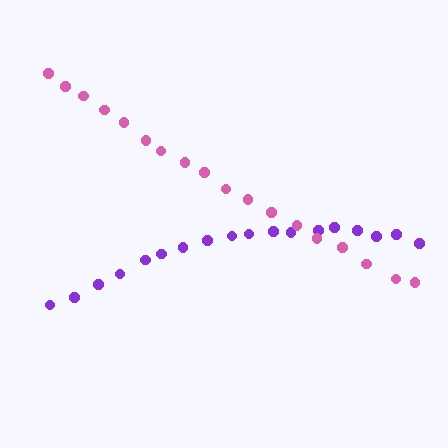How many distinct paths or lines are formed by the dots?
There are 2 distinct paths.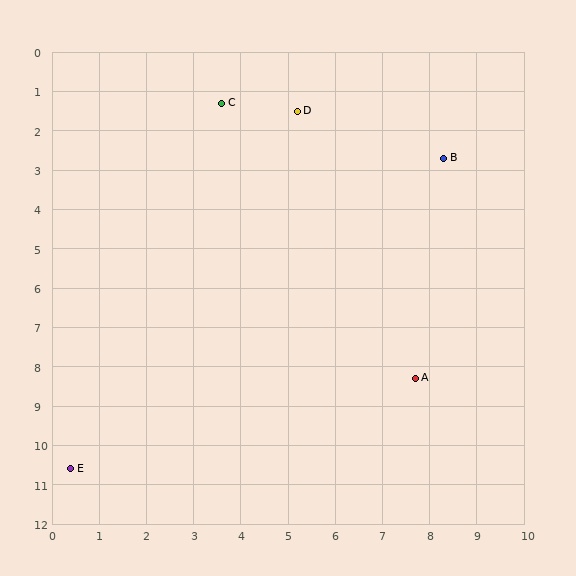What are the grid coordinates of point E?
Point E is at approximately (0.4, 10.6).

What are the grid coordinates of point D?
Point D is at approximately (5.2, 1.5).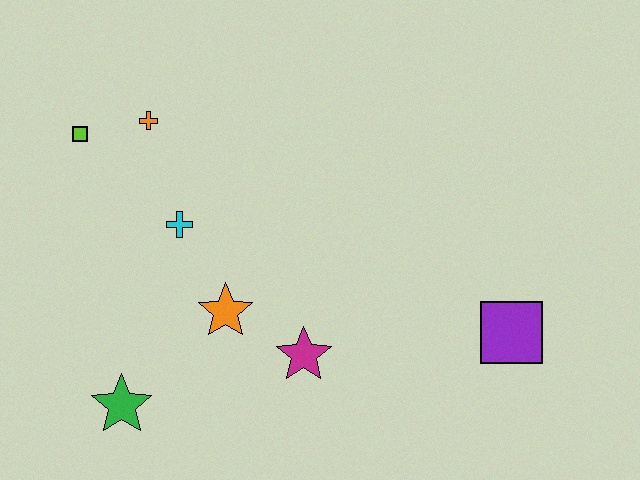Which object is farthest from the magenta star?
The lime square is farthest from the magenta star.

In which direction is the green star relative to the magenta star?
The green star is to the left of the magenta star.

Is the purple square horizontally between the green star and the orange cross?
No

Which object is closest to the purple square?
The magenta star is closest to the purple square.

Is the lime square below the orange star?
No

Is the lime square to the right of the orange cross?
No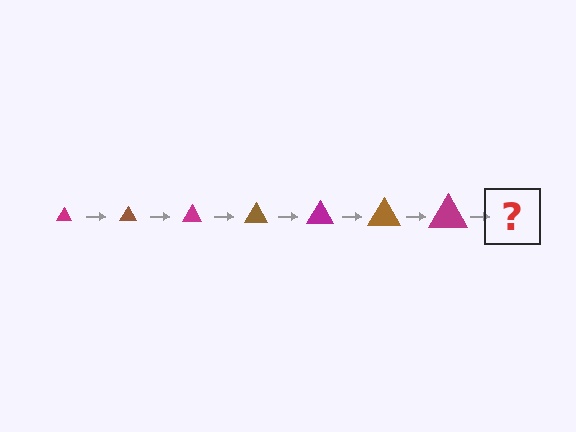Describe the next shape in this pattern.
It should be a brown triangle, larger than the previous one.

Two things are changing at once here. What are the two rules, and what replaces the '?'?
The two rules are that the triangle grows larger each step and the color cycles through magenta and brown. The '?' should be a brown triangle, larger than the previous one.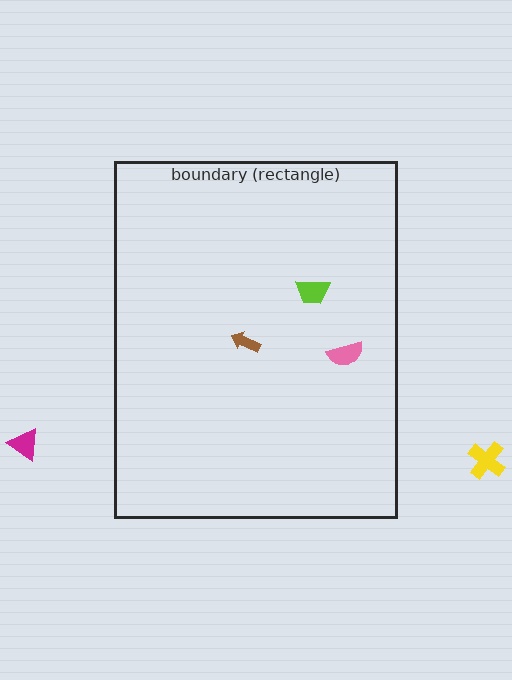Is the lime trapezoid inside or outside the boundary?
Inside.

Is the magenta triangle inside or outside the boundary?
Outside.